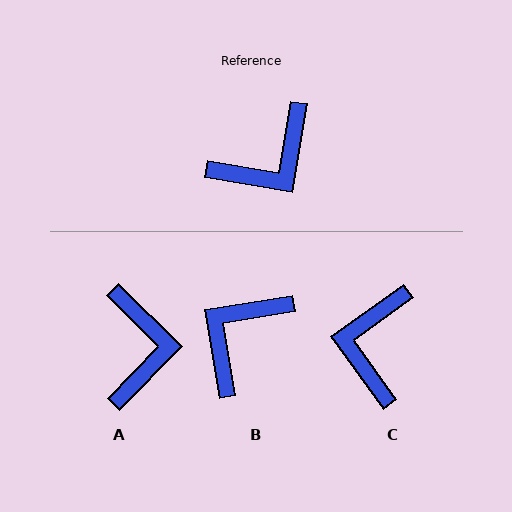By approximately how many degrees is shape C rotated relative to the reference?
Approximately 135 degrees clockwise.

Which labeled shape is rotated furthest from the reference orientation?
B, about 161 degrees away.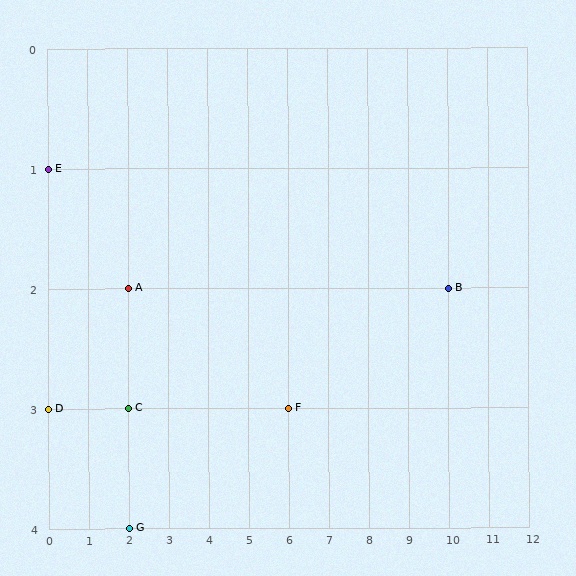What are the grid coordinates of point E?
Point E is at grid coordinates (0, 1).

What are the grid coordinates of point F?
Point F is at grid coordinates (6, 3).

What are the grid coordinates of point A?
Point A is at grid coordinates (2, 2).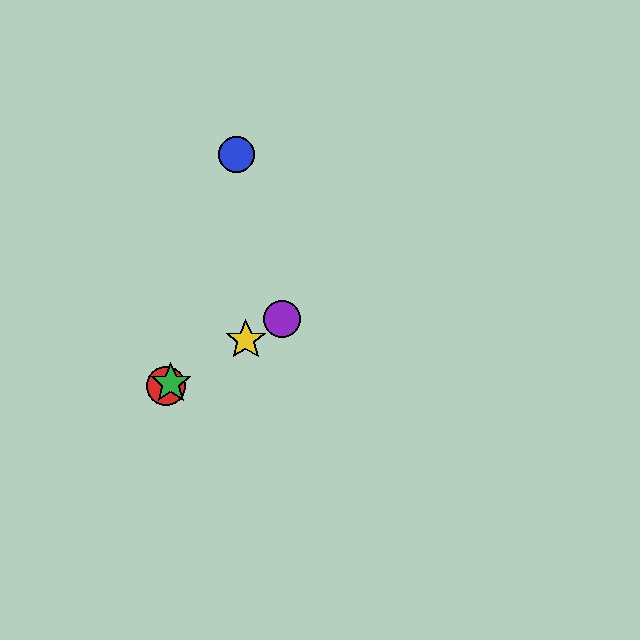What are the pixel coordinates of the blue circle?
The blue circle is at (237, 154).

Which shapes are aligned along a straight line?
The red circle, the green star, the yellow star, the purple circle are aligned along a straight line.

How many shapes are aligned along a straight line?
4 shapes (the red circle, the green star, the yellow star, the purple circle) are aligned along a straight line.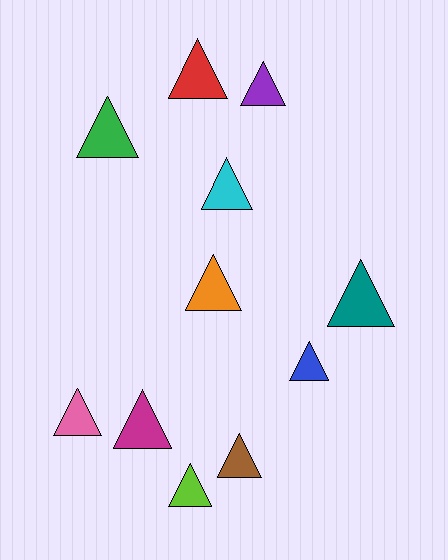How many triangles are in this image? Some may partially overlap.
There are 11 triangles.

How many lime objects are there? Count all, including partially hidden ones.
There is 1 lime object.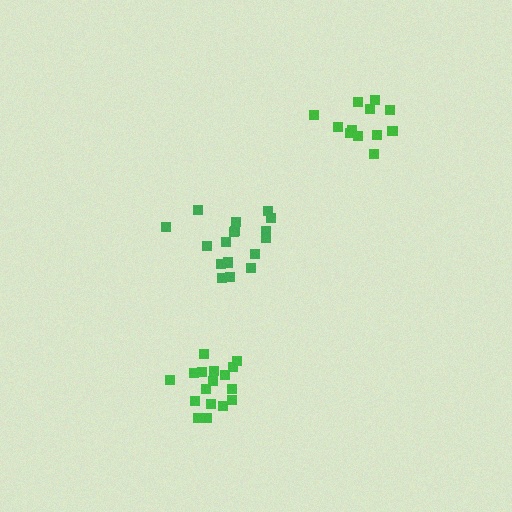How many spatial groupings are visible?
There are 3 spatial groupings.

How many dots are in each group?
Group 1: 12 dots, Group 2: 17 dots, Group 3: 17 dots (46 total).